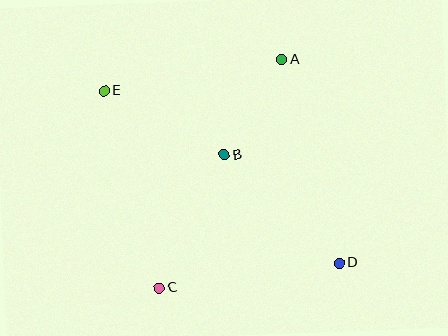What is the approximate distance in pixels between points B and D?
The distance between B and D is approximately 158 pixels.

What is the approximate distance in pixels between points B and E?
The distance between B and E is approximately 136 pixels.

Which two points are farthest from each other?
Points D and E are farthest from each other.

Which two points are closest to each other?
Points A and B are closest to each other.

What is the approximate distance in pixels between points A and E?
The distance between A and E is approximately 181 pixels.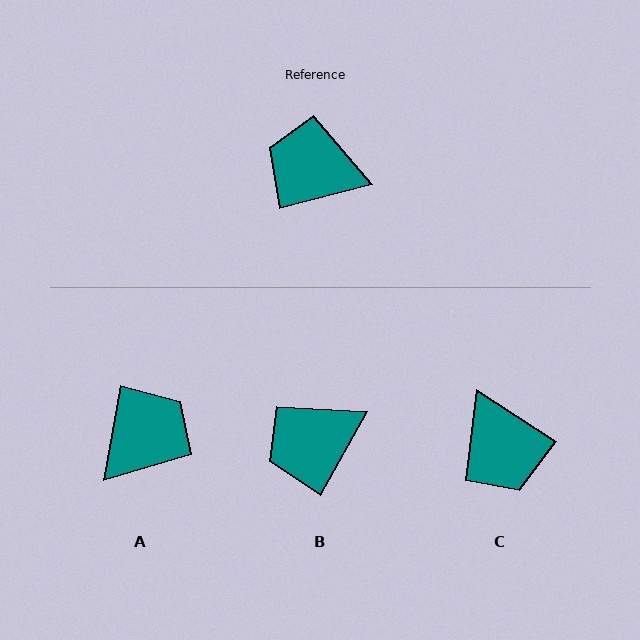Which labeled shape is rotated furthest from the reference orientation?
C, about 133 degrees away.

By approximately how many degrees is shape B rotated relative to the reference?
Approximately 47 degrees counter-clockwise.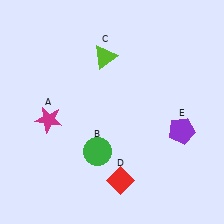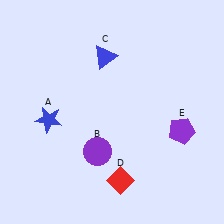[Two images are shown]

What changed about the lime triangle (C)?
In Image 1, C is lime. In Image 2, it changed to blue.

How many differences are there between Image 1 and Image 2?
There are 3 differences between the two images.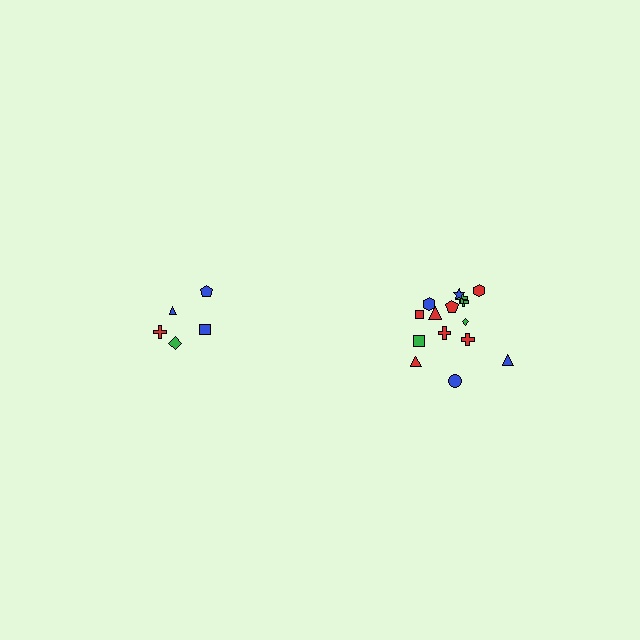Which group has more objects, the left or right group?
The right group.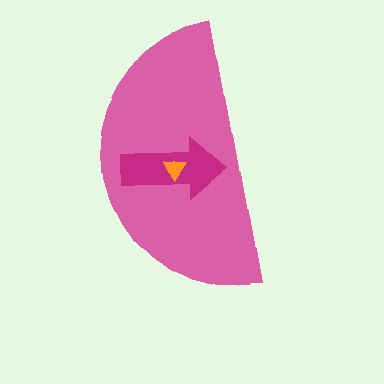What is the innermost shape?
The orange triangle.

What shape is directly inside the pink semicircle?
The magenta arrow.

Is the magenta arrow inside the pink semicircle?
Yes.